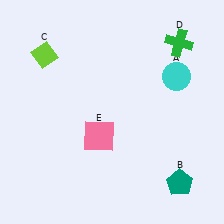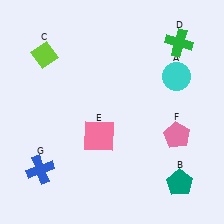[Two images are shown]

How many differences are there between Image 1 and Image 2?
There are 2 differences between the two images.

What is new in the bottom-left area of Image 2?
A blue cross (G) was added in the bottom-left area of Image 2.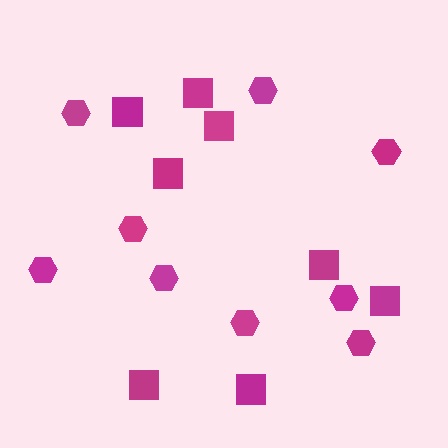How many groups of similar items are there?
There are 2 groups: one group of hexagons (9) and one group of squares (8).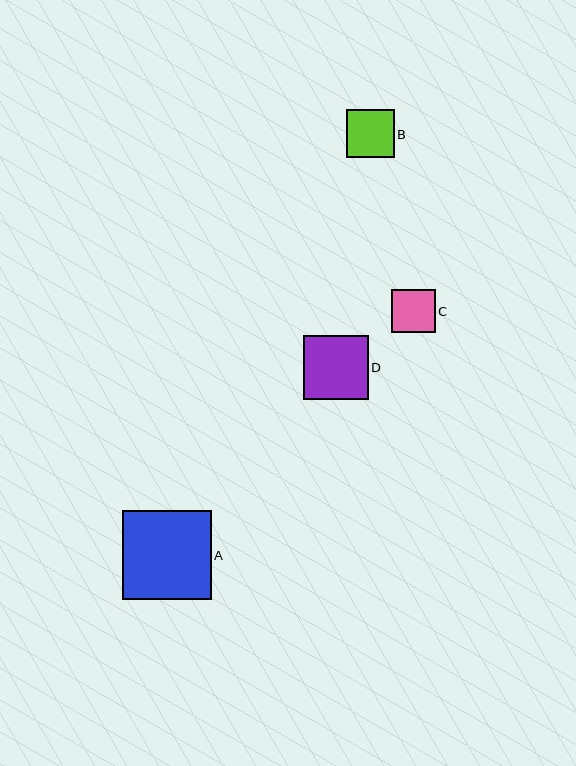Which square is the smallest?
Square C is the smallest with a size of approximately 43 pixels.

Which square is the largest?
Square A is the largest with a size of approximately 89 pixels.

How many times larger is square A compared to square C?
Square A is approximately 2.0 times the size of square C.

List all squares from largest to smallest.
From largest to smallest: A, D, B, C.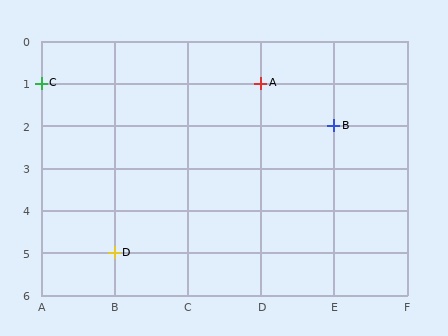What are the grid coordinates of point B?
Point B is at grid coordinates (E, 2).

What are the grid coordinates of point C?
Point C is at grid coordinates (A, 1).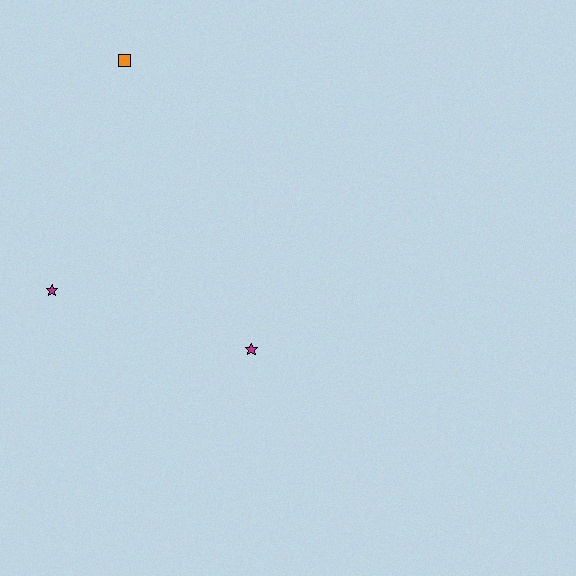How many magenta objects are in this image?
There are 2 magenta objects.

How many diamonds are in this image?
There are no diamonds.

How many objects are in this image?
There are 3 objects.